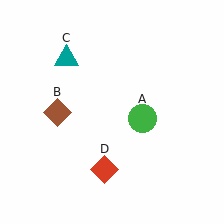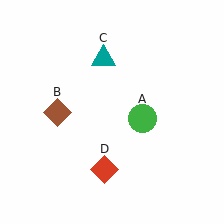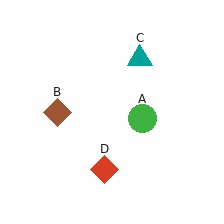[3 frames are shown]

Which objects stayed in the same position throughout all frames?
Green circle (object A) and brown diamond (object B) and red diamond (object D) remained stationary.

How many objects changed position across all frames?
1 object changed position: teal triangle (object C).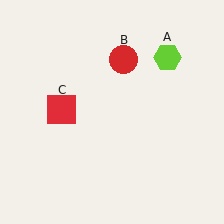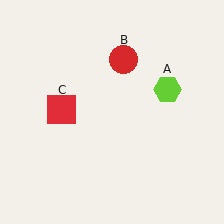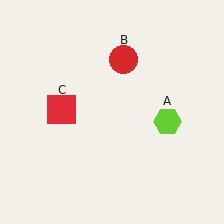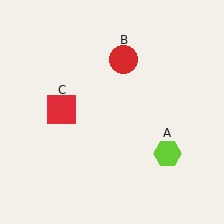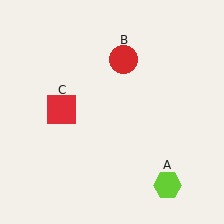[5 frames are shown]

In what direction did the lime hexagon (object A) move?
The lime hexagon (object A) moved down.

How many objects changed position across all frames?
1 object changed position: lime hexagon (object A).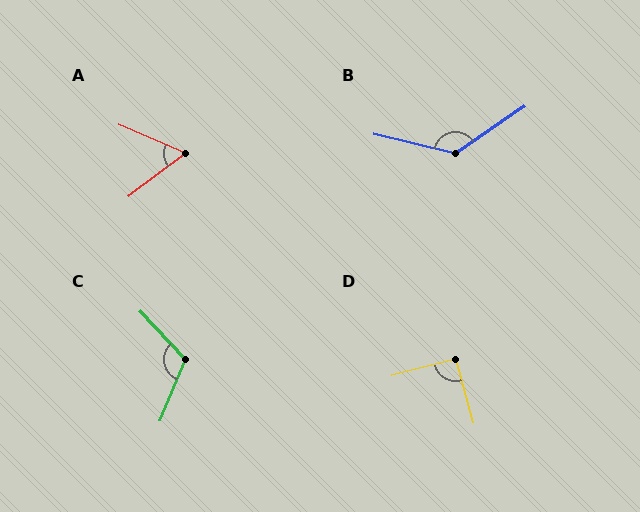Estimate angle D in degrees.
Approximately 91 degrees.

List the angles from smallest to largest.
A (61°), D (91°), C (114°), B (133°).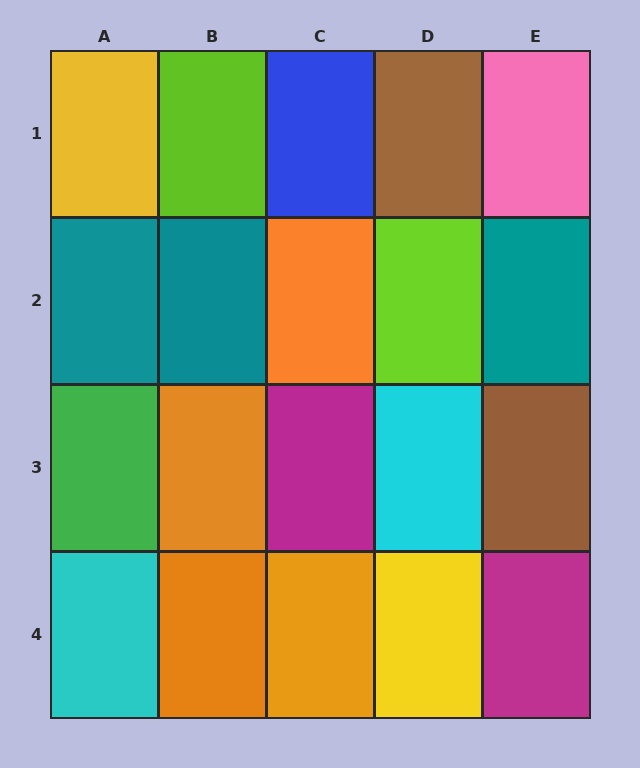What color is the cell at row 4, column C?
Orange.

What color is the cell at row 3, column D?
Cyan.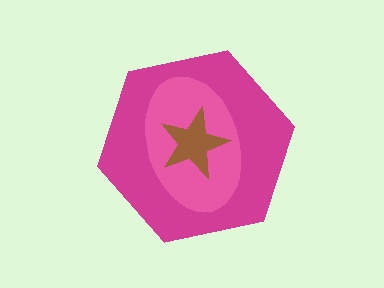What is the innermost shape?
The brown star.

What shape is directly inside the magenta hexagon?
The pink ellipse.